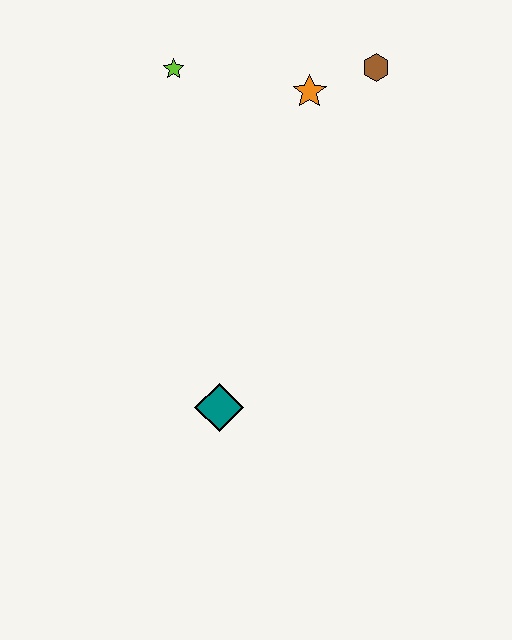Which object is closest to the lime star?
The orange star is closest to the lime star.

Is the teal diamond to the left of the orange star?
Yes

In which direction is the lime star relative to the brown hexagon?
The lime star is to the left of the brown hexagon.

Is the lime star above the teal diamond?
Yes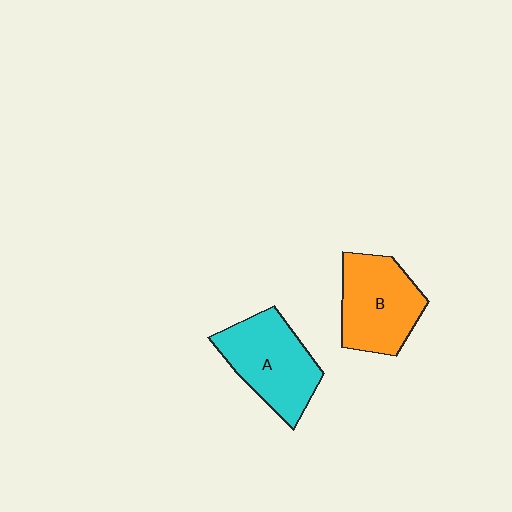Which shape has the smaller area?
Shape B (orange).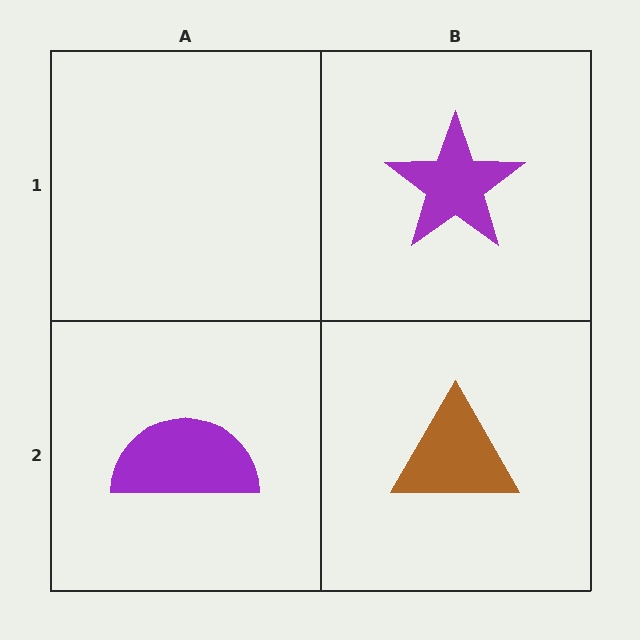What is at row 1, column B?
A purple star.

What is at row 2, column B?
A brown triangle.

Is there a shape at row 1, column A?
No, that cell is empty.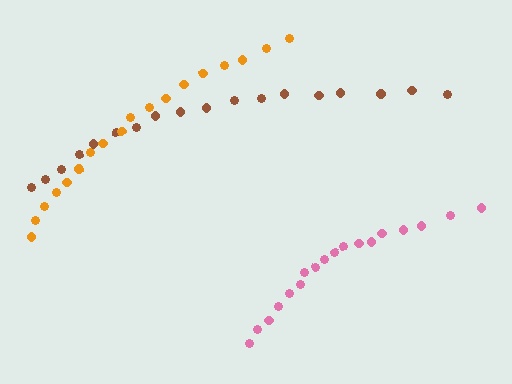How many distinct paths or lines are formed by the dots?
There are 3 distinct paths.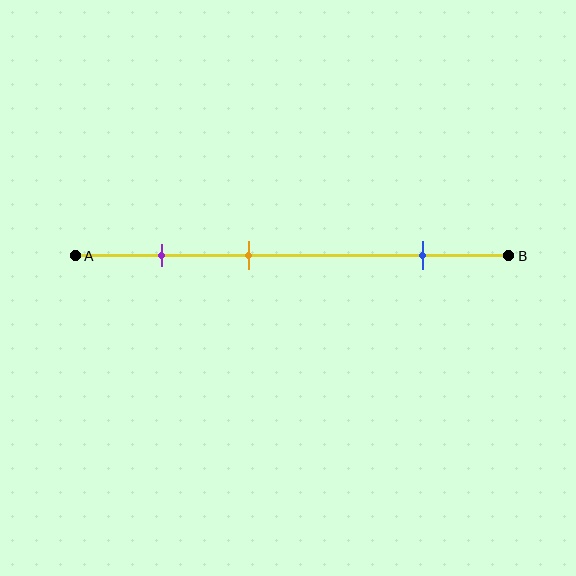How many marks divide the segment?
There are 3 marks dividing the segment.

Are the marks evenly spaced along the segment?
No, the marks are not evenly spaced.